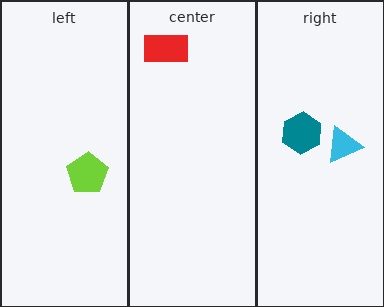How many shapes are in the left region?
1.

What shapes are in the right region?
The teal hexagon, the cyan triangle.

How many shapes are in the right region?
2.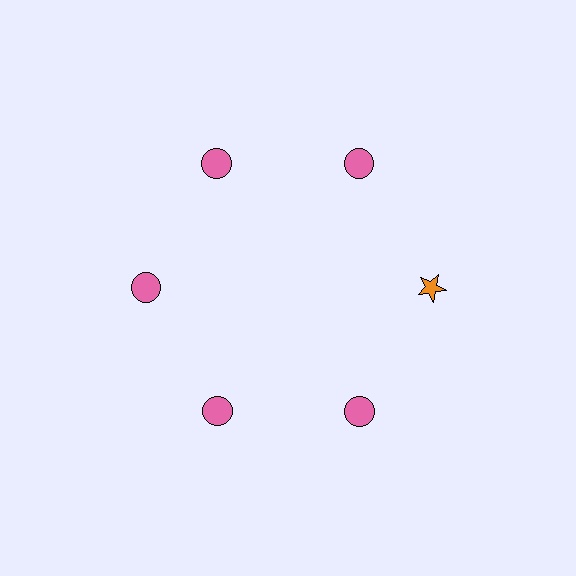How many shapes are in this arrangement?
There are 6 shapes arranged in a ring pattern.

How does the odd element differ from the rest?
It differs in both color (orange instead of pink) and shape (star instead of circle).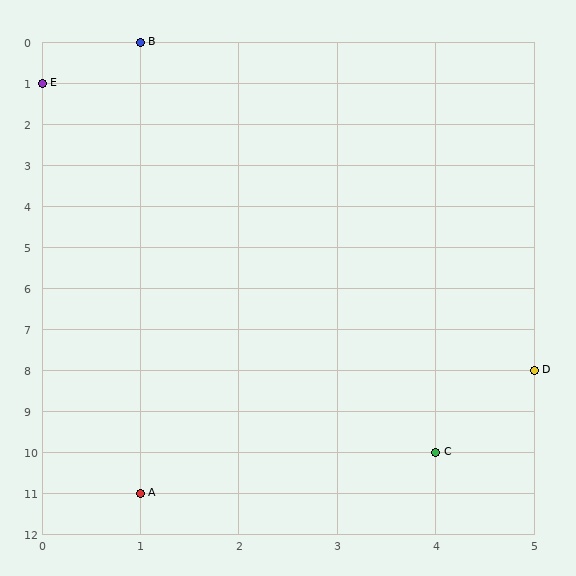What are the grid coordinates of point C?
Point C is at grid coordinates (4, 10).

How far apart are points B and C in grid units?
Points B and C are 3 columns and 10 rows apart (about 10.4 grid units diagonally).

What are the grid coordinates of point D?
Point D is at grid coordinates (5, 8).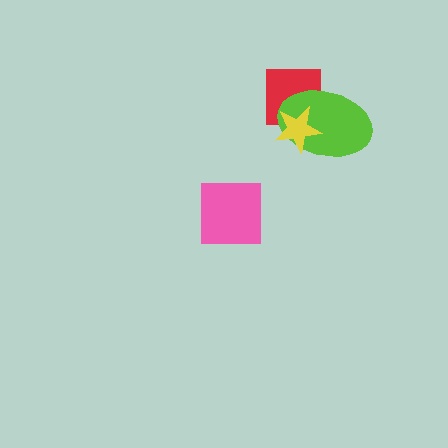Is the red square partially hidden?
Yes, it is partially covered by another shape.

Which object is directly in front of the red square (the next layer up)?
The lime ellipse is directly in front of the red square.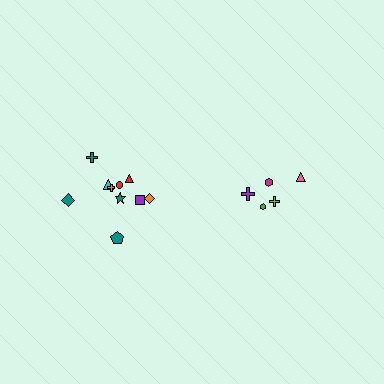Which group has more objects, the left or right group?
The left group.